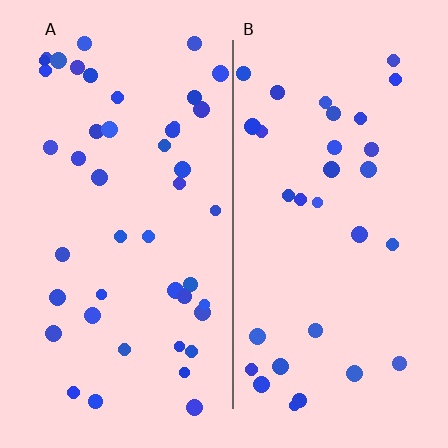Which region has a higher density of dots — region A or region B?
A (the left).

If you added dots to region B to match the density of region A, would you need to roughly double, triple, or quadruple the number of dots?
Approximately double.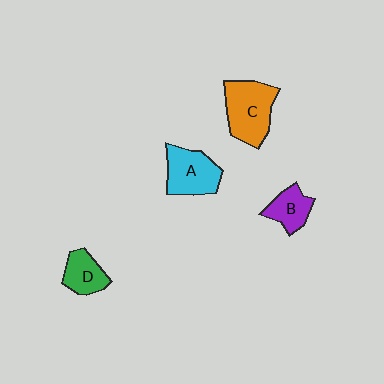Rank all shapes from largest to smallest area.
From largest to smallest: C (orange), A (cyan), D (green), B (purple).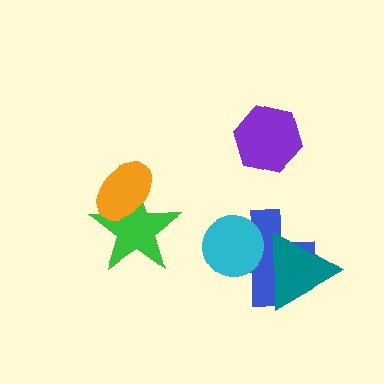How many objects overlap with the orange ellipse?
1 object overlaps with the orange ellipse.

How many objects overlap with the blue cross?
2 objects overlap with the blue cross.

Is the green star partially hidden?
Yes, it is partially covered by another shape.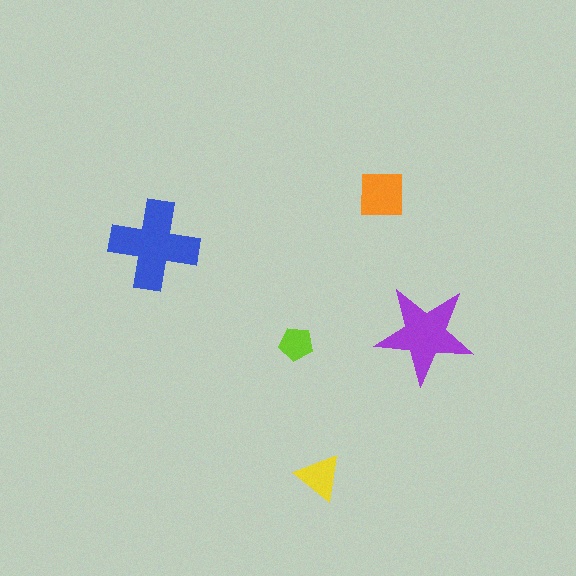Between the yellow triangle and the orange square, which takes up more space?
The orange square.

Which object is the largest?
The blue cross.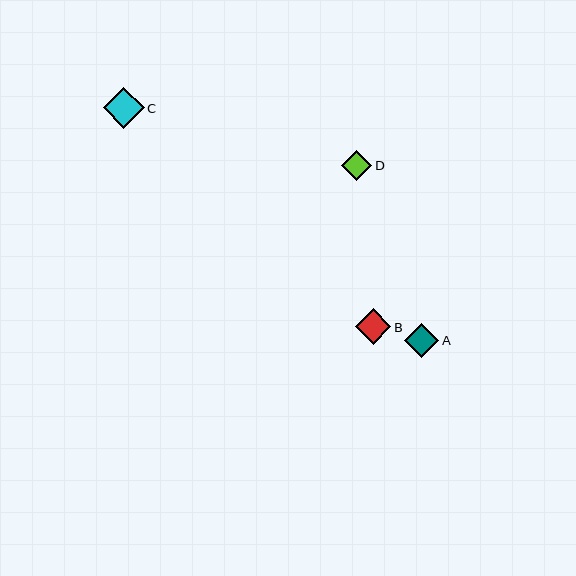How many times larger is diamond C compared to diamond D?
Diamond C is approximately 1.4 times the size of diamond D.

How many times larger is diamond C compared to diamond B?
Diamond C is approximately 1.2 times the size of diamond B.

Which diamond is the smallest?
Diamond D is the smallest with a size of approximately 30 pixels.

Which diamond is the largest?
Diamond C is the largest with a size of approximately 41 pixels.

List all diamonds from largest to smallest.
From largest to smallest: C, B, A, D.